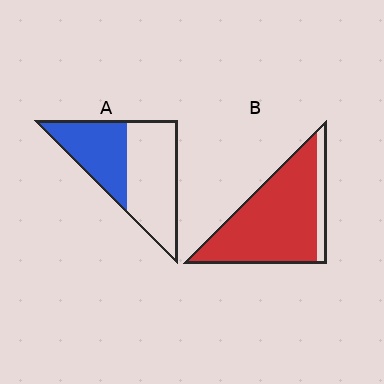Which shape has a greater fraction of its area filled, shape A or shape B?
Shape B.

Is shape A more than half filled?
No.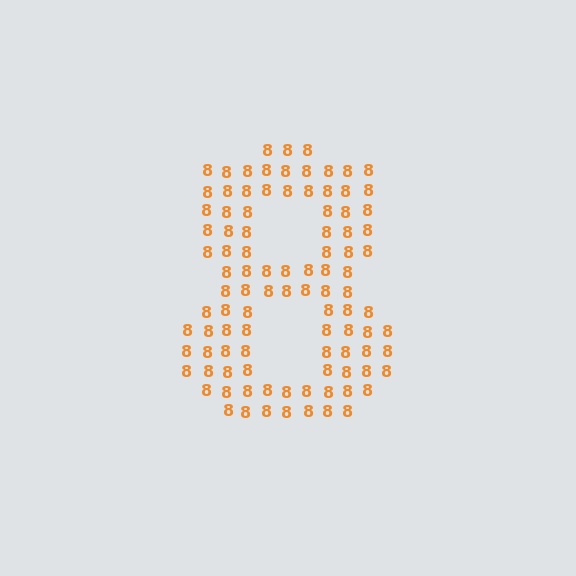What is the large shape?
The large shape is the digit 8.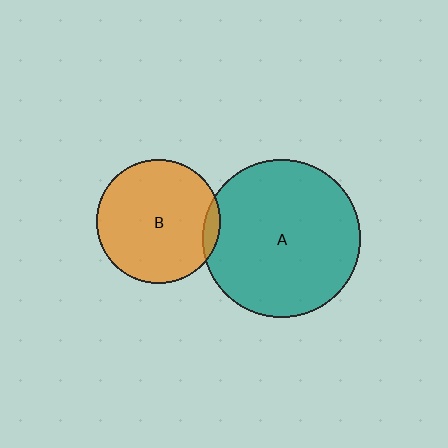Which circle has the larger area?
Circle A (teal).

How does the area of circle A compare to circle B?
Approximately 1.6 times.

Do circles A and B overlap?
Yes.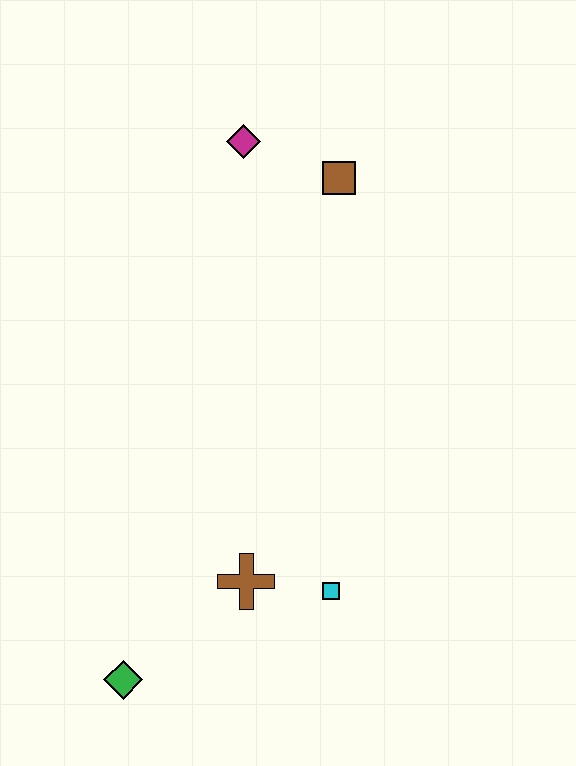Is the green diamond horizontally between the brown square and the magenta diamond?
No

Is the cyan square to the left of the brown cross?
No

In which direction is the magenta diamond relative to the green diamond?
The magenta diamond is above the green diamond.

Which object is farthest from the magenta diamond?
The green diamond is farthest from the magenta diamond.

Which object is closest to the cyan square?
The brown cross is closest to the cyan square.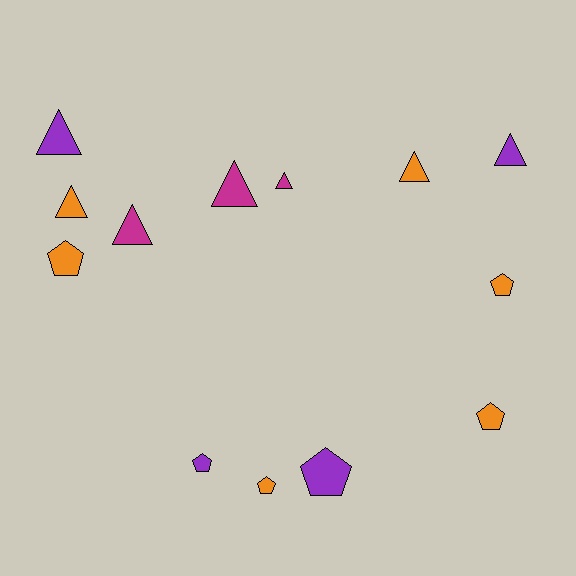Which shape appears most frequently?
Triangle, with 7 objects.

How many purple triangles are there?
There are 2 purple triangles.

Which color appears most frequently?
Orange, with 6 objects.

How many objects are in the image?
There are 13 objects.